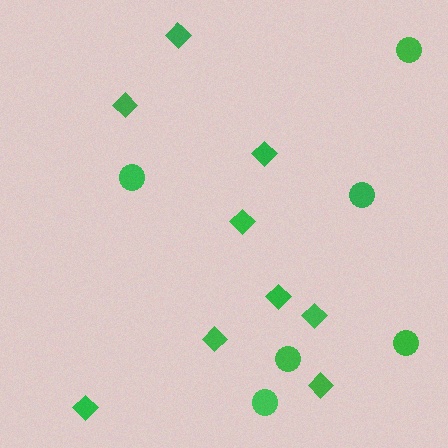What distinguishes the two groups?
There are 2 groups: one group of diamonds (9) and one group of circles (6).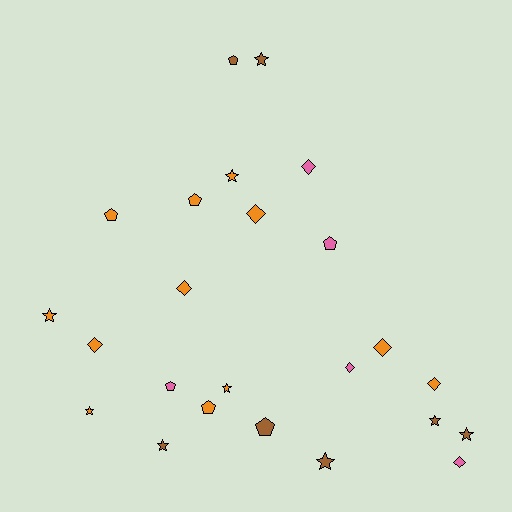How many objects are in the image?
There are 24 objects.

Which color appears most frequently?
Orange, with 12 objects.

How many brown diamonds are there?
There are no brown diamonds.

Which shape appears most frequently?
Star, with 9 objects.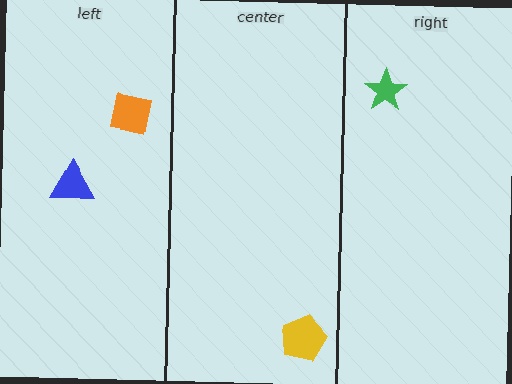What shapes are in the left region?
The orange square, the blue triangle.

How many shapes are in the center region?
1.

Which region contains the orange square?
The left region.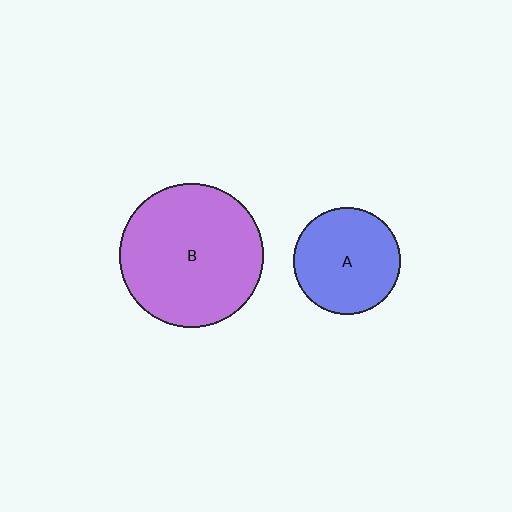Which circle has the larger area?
Circle B (purple).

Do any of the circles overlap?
No, none of the circles overlap.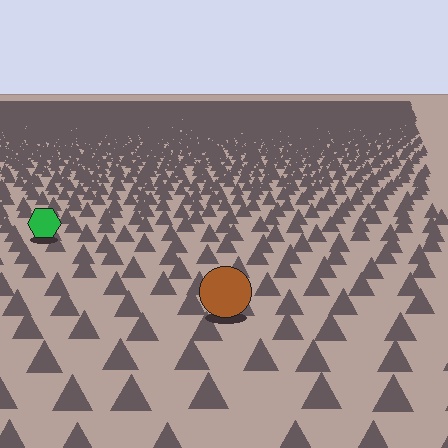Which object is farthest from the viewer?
The green hexagon is farthest from the viewer. It appears smaller and the ground texture around it is denser.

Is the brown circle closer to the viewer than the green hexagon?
Yes. The brown circle is closer — you can tell from the texture gradient: the ground texture is coarser near it.